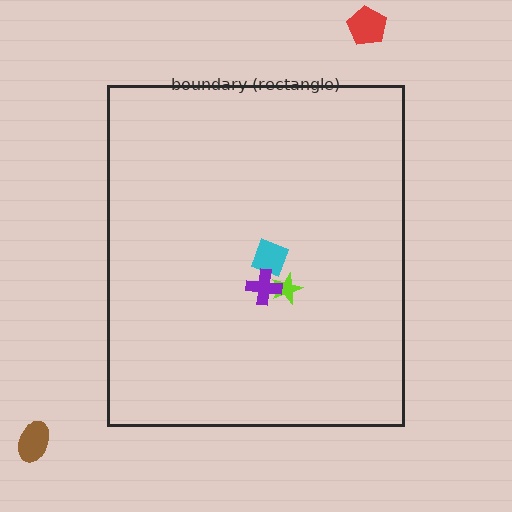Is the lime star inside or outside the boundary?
Inside.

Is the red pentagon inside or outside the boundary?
Outside.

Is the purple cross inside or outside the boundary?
Inside.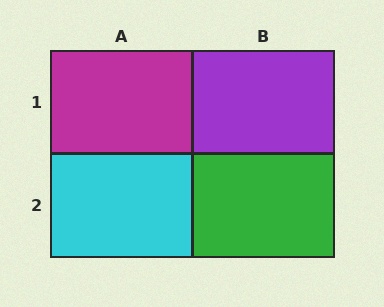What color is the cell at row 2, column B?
Green.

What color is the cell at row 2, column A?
Cyan.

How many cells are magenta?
1 cell is magenta.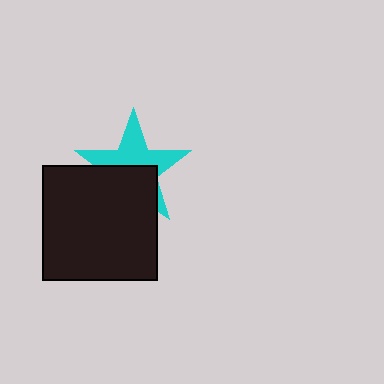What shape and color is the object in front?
The object in front is a black square.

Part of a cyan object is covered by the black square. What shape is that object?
It is a star.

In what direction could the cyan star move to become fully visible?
The cyan star could move up. That would shift it out from behind the black square entirely.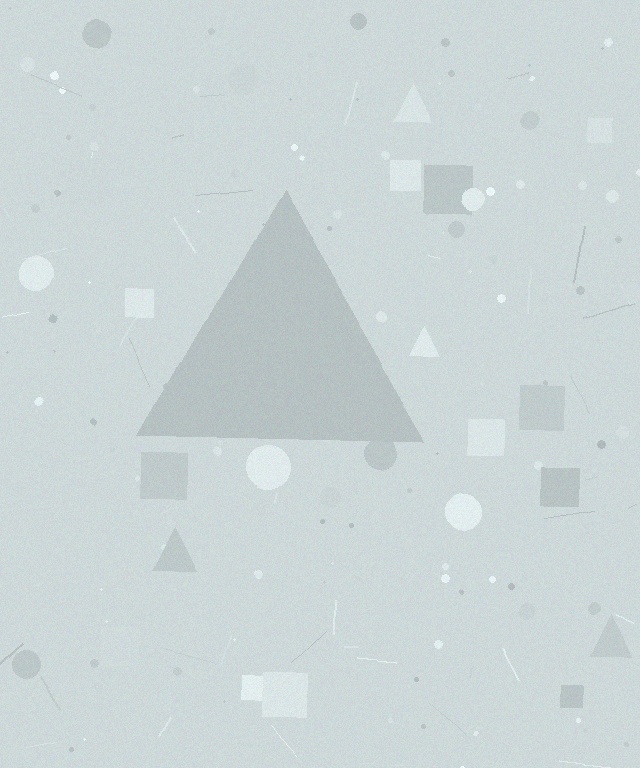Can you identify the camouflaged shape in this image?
The camouflaged shape is a triangle.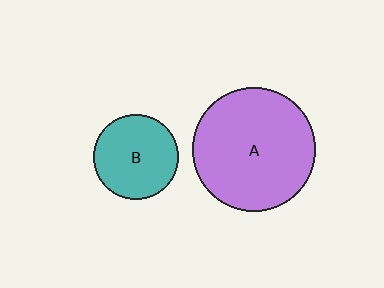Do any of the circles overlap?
No, none of the circles overlap.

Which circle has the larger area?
Circle A (purple).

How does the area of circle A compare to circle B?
Approximately 2.1 times.